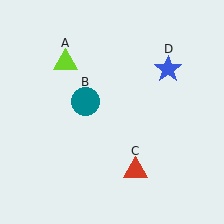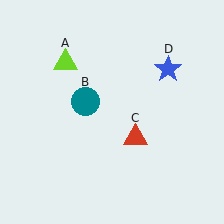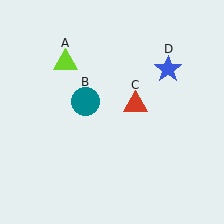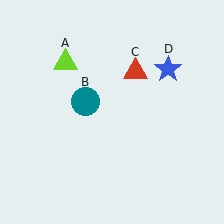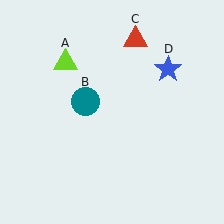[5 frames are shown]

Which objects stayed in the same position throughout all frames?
Lime triangle (object A) and teal circle (object B) and blue star (object D) remained stationary.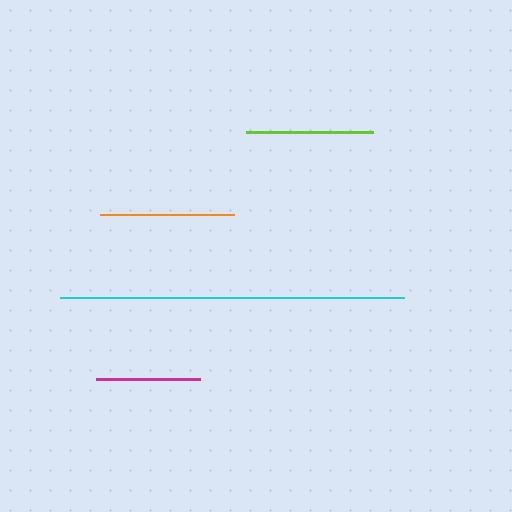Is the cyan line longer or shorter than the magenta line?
The cyan line is longer than the magenta line.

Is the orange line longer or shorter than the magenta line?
The orange line is longer than the magenta line.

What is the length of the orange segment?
The orange segment is approximately 135 pixels long.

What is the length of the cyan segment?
The cyan segment is approximately 344 pixels long.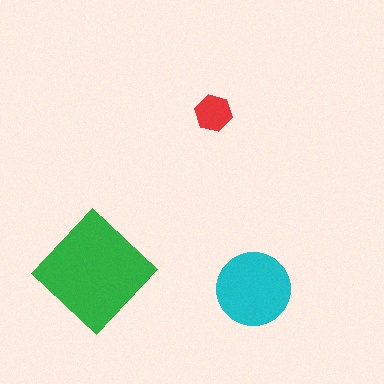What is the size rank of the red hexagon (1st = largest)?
3rd.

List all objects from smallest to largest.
The red hexagon, the cyan circle, the green diamond.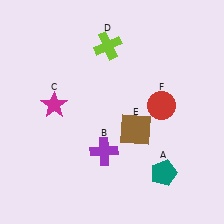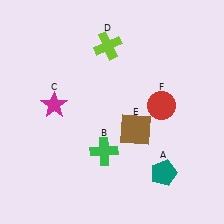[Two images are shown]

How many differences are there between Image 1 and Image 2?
There is 1 difference between the two images.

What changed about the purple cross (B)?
In Image 1, B is purple. In Image 2, it changed to green.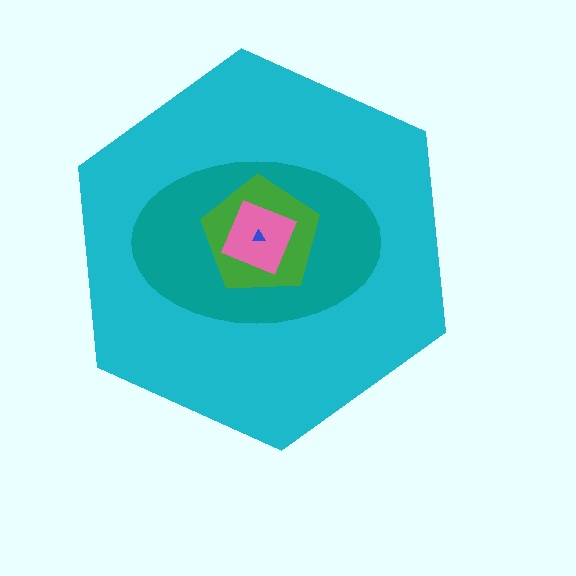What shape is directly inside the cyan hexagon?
The teal ellipse.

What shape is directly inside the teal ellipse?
The green pentagon.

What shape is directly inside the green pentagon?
The pink square.